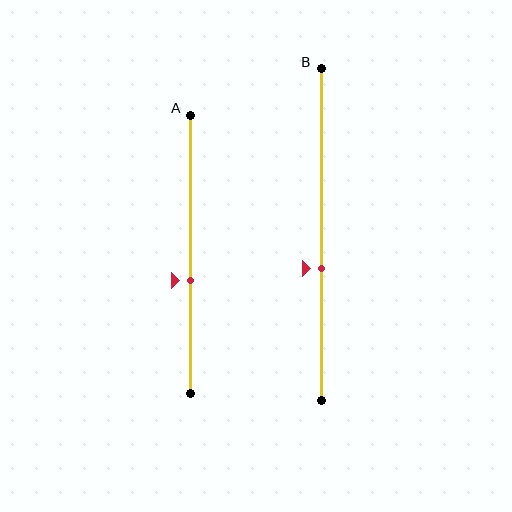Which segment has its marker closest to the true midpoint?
Segment A has its marker closest to the true midpoint.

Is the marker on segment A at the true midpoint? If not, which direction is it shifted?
No, the marker on segment A is shifted downward by about 9% of the segment length.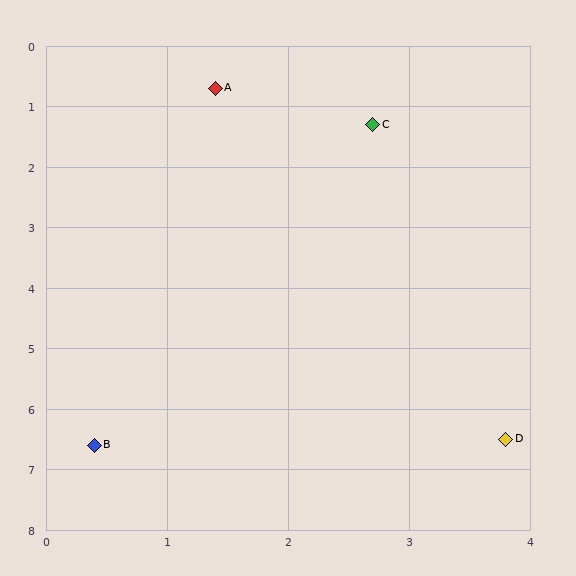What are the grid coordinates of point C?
Point C is at approximately (2.7, 1.3).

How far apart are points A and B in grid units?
Points A and B are about 6.0 grid units apart.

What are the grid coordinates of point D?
Point D is at approximately (3.8, 6.5).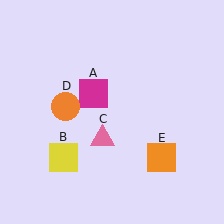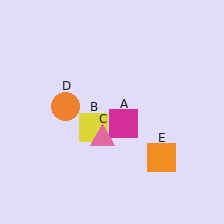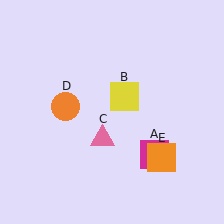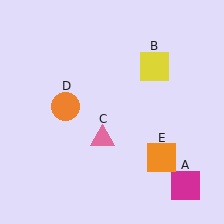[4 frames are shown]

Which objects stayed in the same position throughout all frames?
Pink triangle (object C) and orange circle (object D) and orange square (object E) remained stationary.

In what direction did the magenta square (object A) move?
The magenta square (object A) moved down and to the right.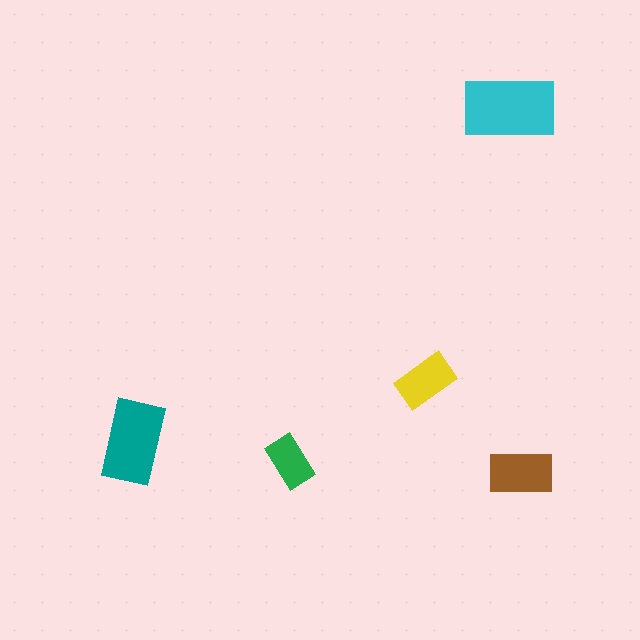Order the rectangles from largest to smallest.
the cyan one, the teal one, the brown one, the yellow one, the green one.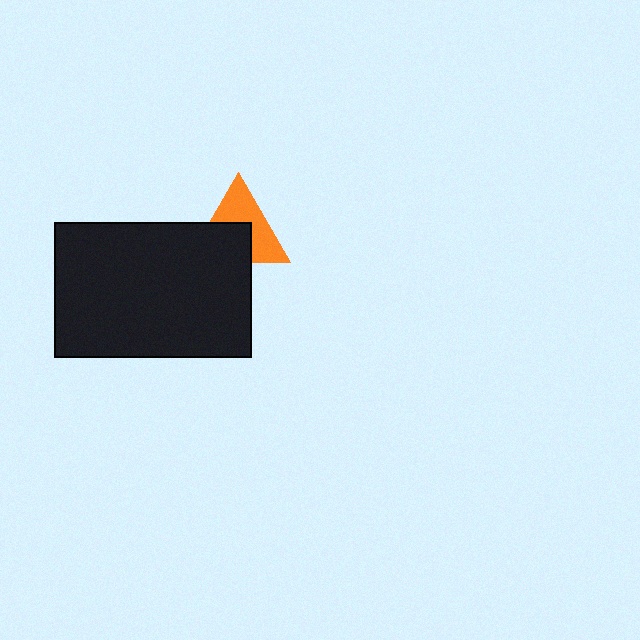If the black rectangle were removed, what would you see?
You would see the complete orange triangle.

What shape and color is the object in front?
The object in front is a black rectangle.